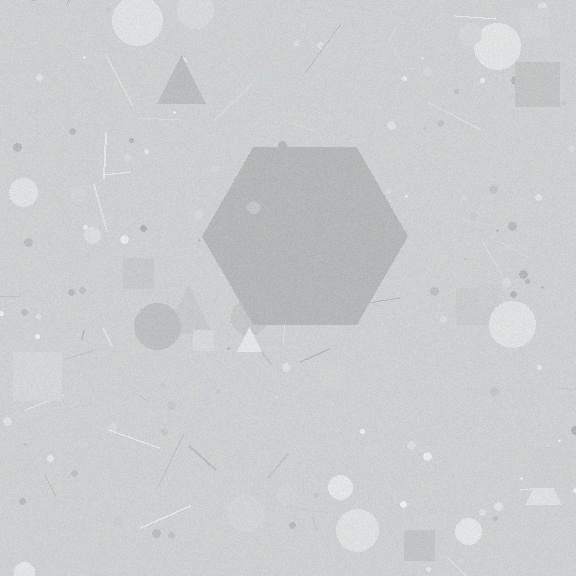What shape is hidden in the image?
A hexagon is hidden in the image.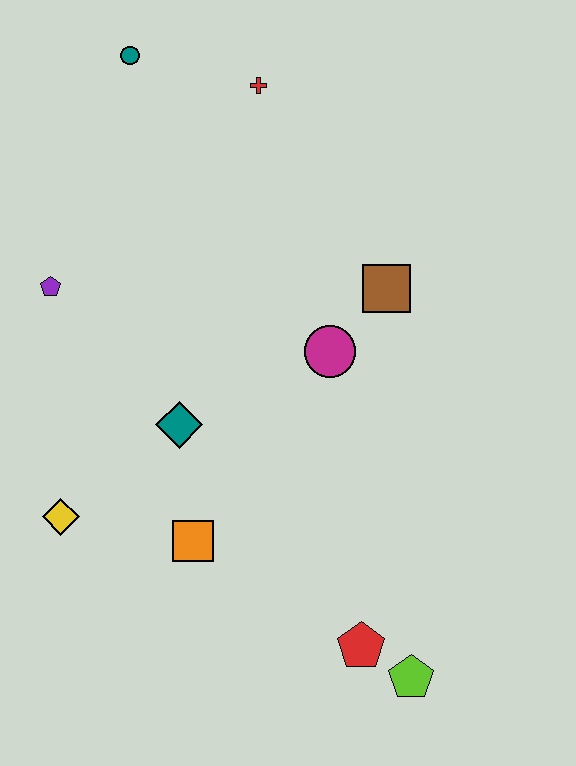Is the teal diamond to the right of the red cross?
No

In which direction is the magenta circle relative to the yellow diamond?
The magenta circle is to the right of the yellow diamond.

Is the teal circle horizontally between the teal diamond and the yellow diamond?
Yes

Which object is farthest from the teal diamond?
The teal circle is farthest from the teal diamond.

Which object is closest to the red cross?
The teal circle is closest to the red cross.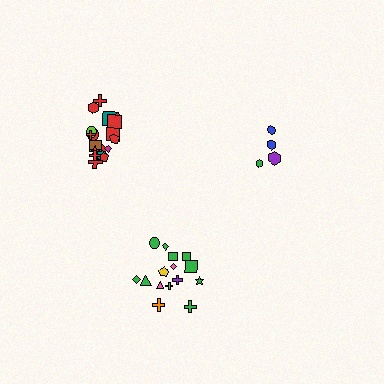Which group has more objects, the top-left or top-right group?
The top-left group.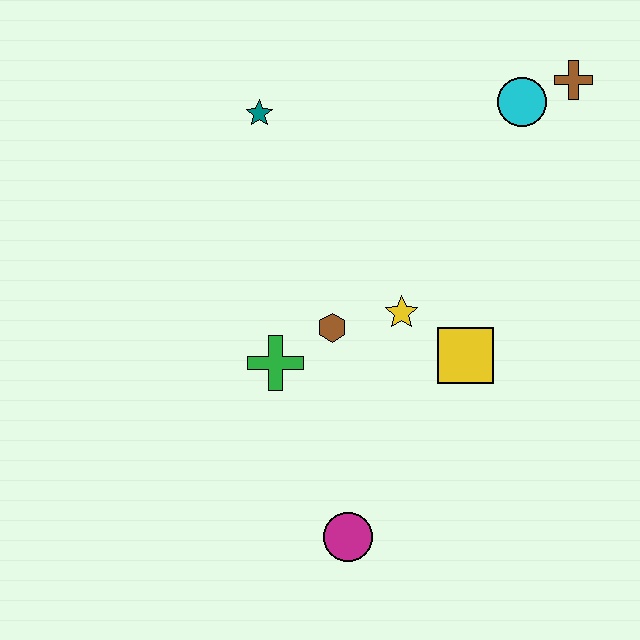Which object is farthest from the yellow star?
The brown cross is farthest from the yellow star.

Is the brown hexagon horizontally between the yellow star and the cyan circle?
No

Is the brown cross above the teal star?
Yes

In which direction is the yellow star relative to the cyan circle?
The yellow star is below the cyan circle.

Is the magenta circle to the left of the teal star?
No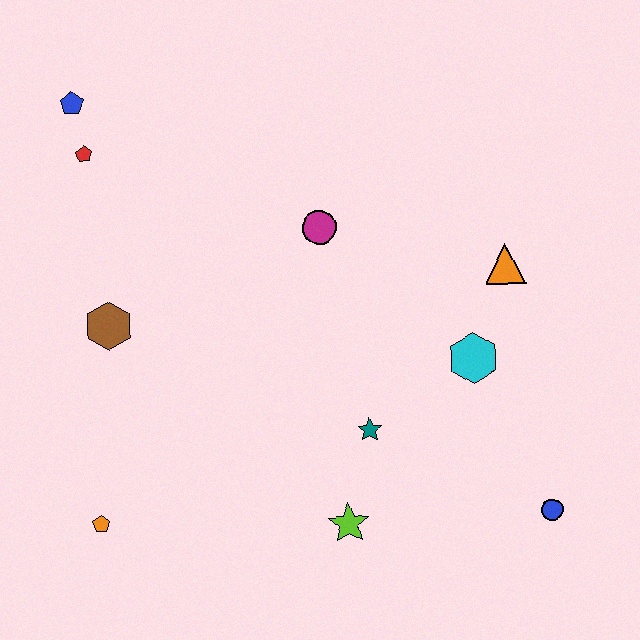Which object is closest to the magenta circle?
The orange triangle is closest to the magenta circle.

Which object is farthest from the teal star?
The blue pentagon is farthest from the teal star.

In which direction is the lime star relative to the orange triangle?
The lime star is below the orange triangle.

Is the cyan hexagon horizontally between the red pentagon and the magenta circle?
No